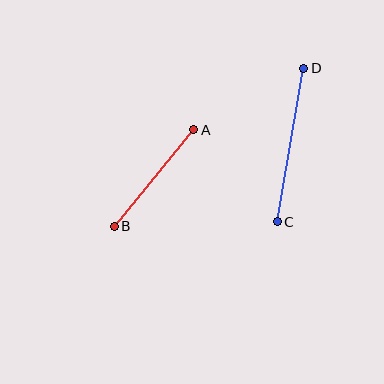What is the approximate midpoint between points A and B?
The midpoint is at approximately (154, 178) pixels.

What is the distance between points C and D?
The distance is approximately 156 pixels.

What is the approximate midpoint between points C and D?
The midpoint is at approximately (290, 145) pixels.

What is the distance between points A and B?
The distance is approximately 125 pixels.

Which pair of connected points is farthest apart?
Points C and D are farthest apart.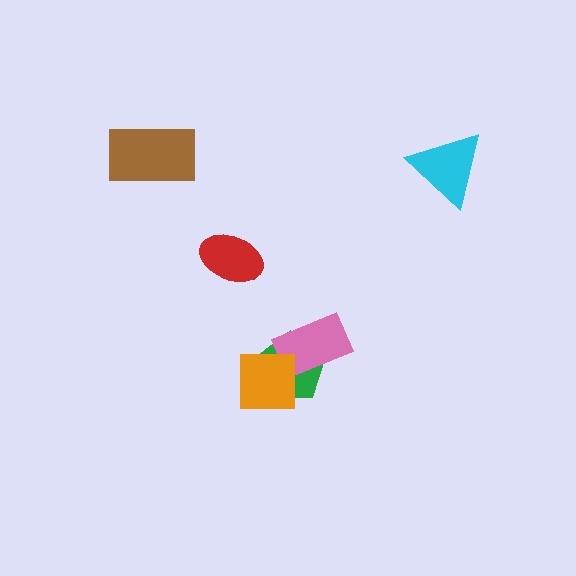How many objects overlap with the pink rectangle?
1 object overlaps with the pink rectangle.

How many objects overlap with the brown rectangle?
0 objects overlap with the brown rectangle.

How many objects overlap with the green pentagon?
2 objects overlap with the green pentagon.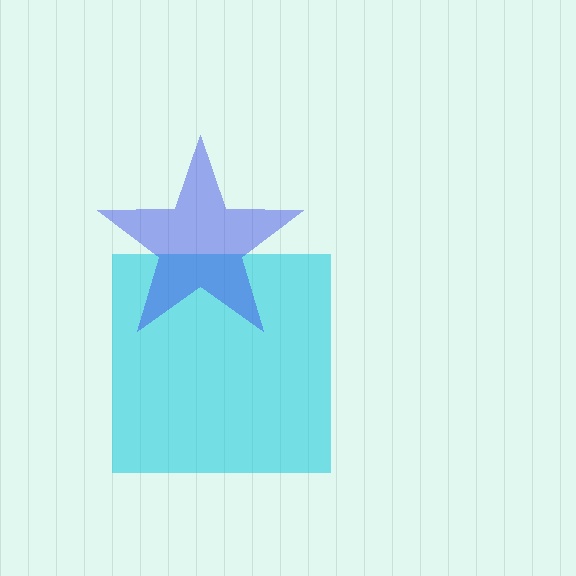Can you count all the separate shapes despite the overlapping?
Yes, there are 2 separate shapes.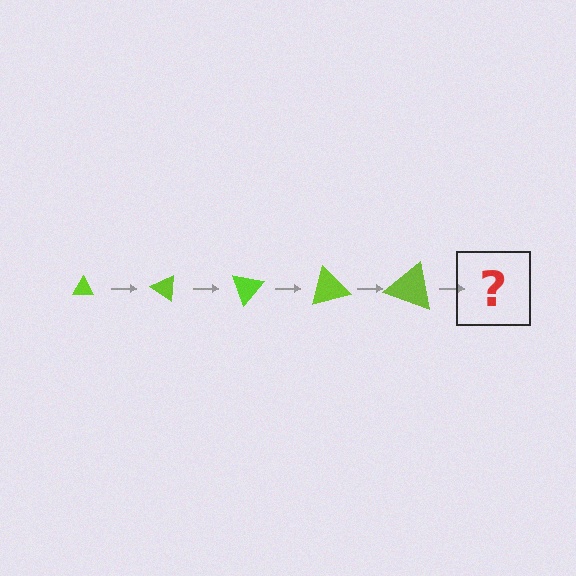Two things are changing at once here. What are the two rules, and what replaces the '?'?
The two rules are that the triangle grows larger each step and it rotates 35 degrees each step. The '?' should be a triangle, larger than the previous one and rotated 175 degrees from the start.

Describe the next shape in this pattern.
It should be a triangle, larger than the previous one and rotated 175 degrees from the start.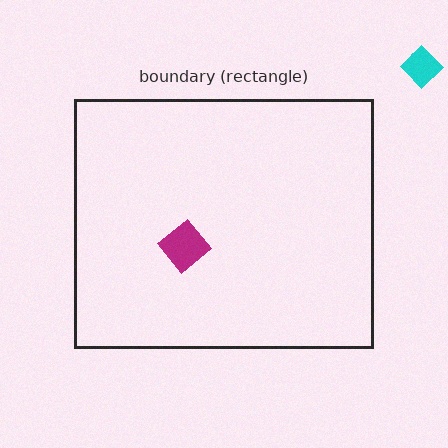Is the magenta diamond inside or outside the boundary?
Inside.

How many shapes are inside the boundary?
2 inside, 1 outside.